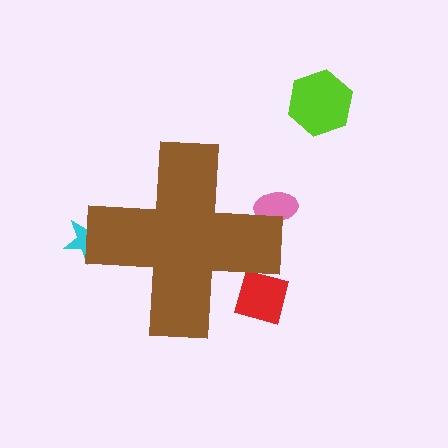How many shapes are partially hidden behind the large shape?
3 shapes are partially hidden.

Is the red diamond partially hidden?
Yes, the red diamond is partially hidden behind the brown cross.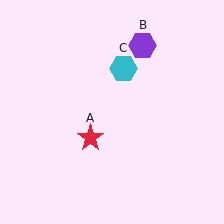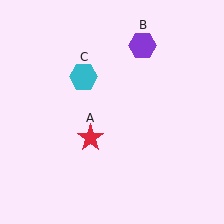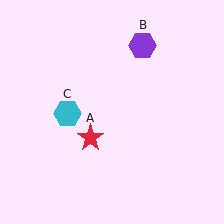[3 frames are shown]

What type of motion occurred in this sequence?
The cyan hexagon (object C) rotated counterclockwise around the center of the scene.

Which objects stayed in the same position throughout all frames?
Red star (object A) and purple hexagon (object B) remained stationary.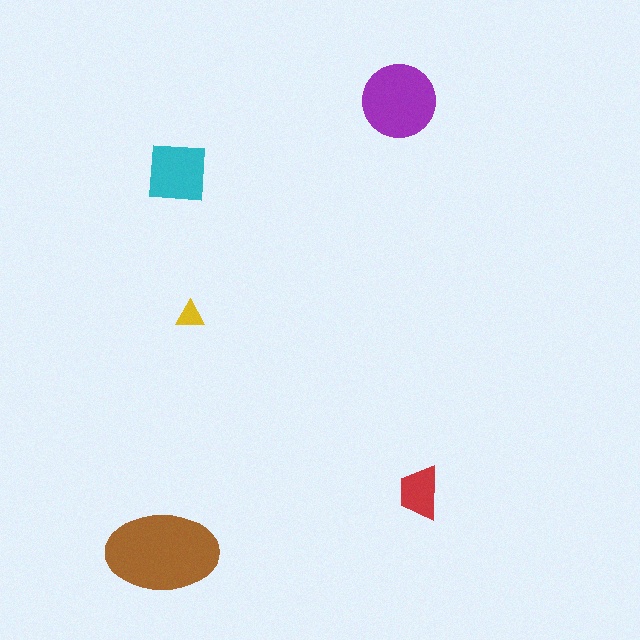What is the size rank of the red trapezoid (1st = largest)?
4th.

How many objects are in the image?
There are 5 objects in the image.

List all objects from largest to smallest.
The brown ellipse, the purple circle, the cyan square, the red trapezoid, the yellow triangle.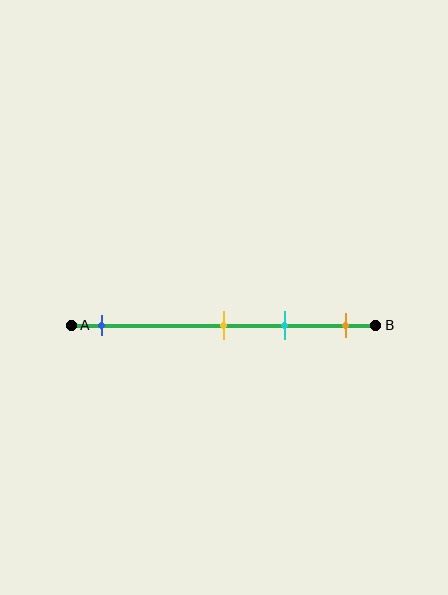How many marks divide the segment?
There are 4 marks dividing the segment.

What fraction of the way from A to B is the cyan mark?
The cyan mark is approximately 70% (0.7) of the way from A to B.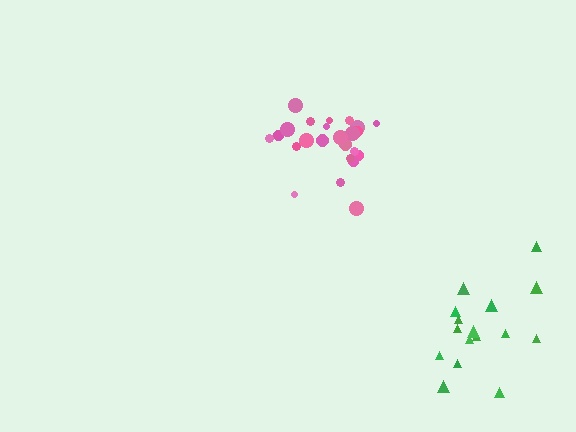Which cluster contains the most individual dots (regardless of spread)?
Pink (24).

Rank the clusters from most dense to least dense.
pink, green.